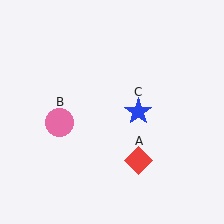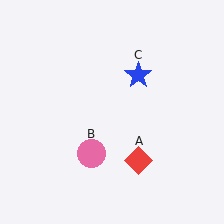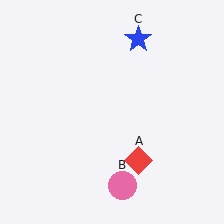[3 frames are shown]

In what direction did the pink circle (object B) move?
The pink circle (object B) moved down and to the right.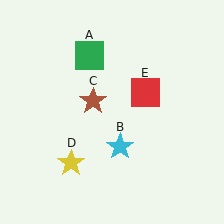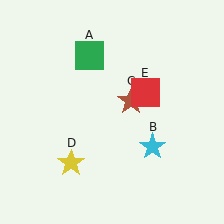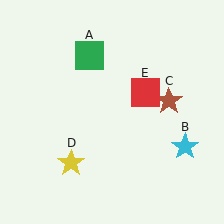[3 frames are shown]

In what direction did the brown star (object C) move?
The brown star (object C) moved right.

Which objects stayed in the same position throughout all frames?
Green square (object A) and yellow star (object D) and red square (object E) remained stationary.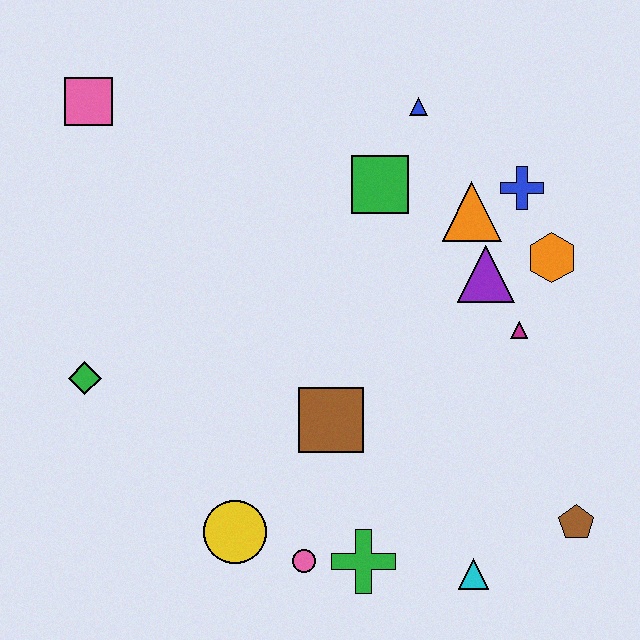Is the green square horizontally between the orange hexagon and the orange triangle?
No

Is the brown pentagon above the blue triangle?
No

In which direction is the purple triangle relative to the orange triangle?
The purple triangle is below the orange triangle.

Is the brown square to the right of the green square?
No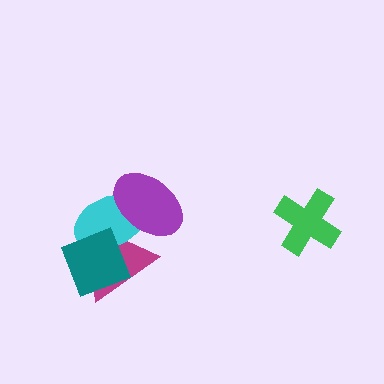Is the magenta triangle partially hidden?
Yes, it is partially covered by another shape.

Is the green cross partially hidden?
No, no other shape covers it.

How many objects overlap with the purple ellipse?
2 objects overlap with the purple ellipse.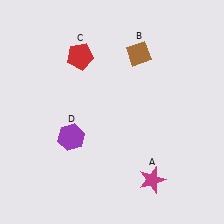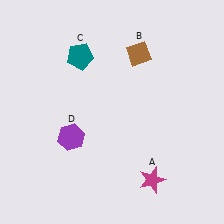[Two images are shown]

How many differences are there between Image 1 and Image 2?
There is 1 difference between the two images.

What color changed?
The pentagon (C) changed from red in Image 1 to teal in Image 2.